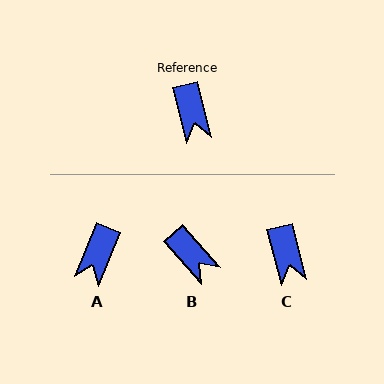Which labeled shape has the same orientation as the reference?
C.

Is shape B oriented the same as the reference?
No, it is off by about 27 degrees.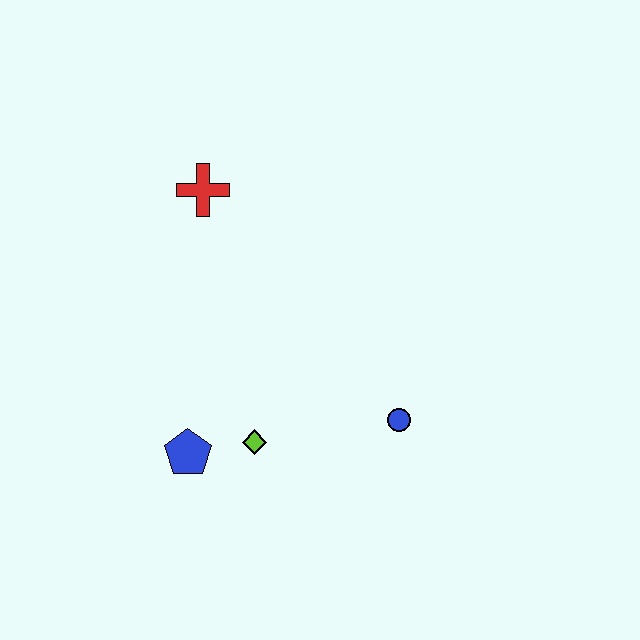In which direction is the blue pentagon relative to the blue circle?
The blue pentagon is to the left of the blue circle.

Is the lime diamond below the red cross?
Yes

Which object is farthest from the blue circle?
The red cross is farthest from the blue circle.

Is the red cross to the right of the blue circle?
No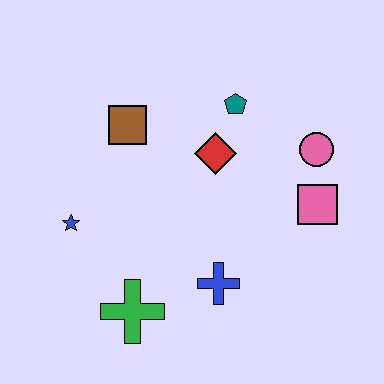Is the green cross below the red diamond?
Yes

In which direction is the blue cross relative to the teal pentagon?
The blue cross is below the teal pentagon.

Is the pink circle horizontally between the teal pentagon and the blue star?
No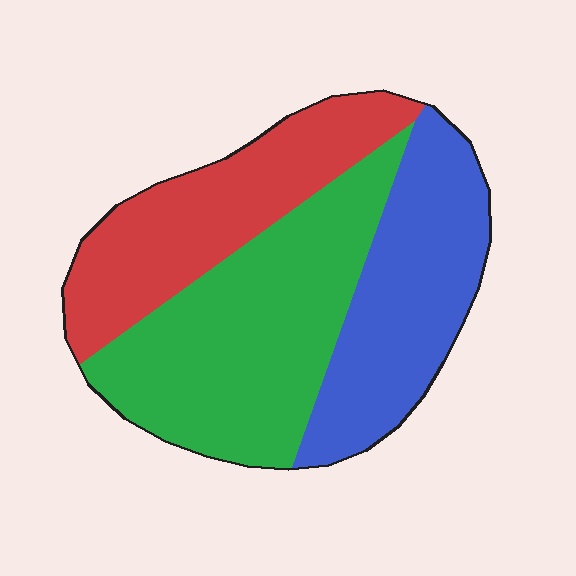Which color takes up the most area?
Green, at roughly 40%.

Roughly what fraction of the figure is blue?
Blue covers roughly 30% of the figure.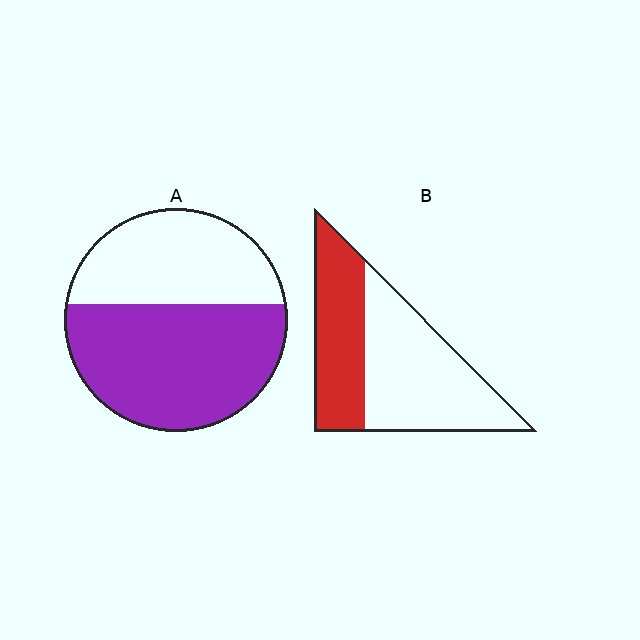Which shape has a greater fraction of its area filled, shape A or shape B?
Shape A.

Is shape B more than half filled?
No.